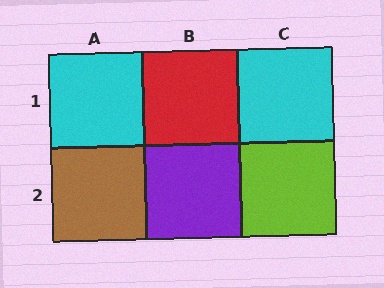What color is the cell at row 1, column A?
Cyan.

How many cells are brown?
1 cell is brown.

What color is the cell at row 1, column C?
Cyan.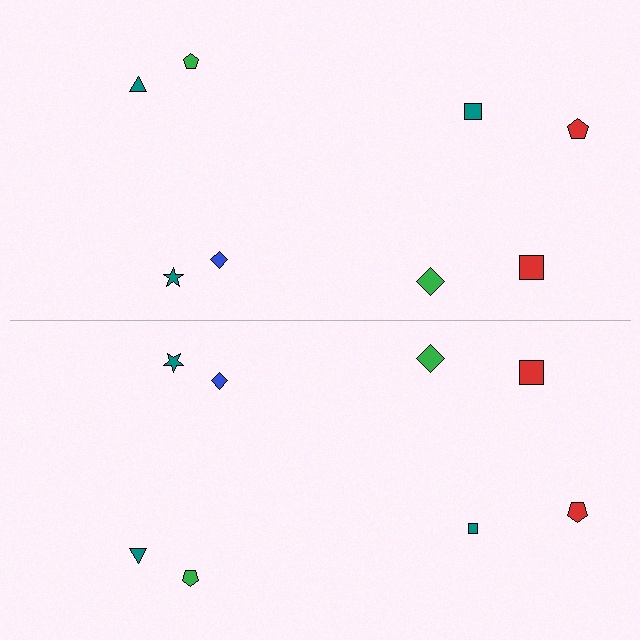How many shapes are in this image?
There are 16 shapes in this image.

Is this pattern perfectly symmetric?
No, the pattern is not perfectly symmetric. The teal square on the bottom side has a different size than its mirror counterpart.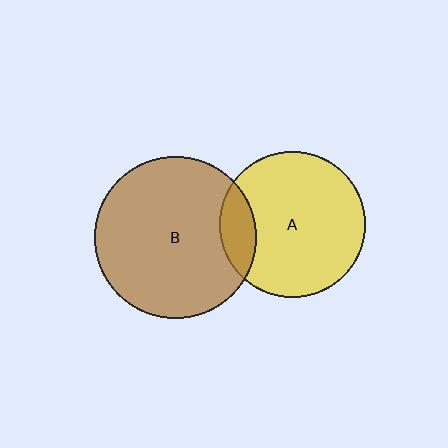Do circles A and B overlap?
Yes.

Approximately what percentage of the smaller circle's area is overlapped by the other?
Approximately 15%.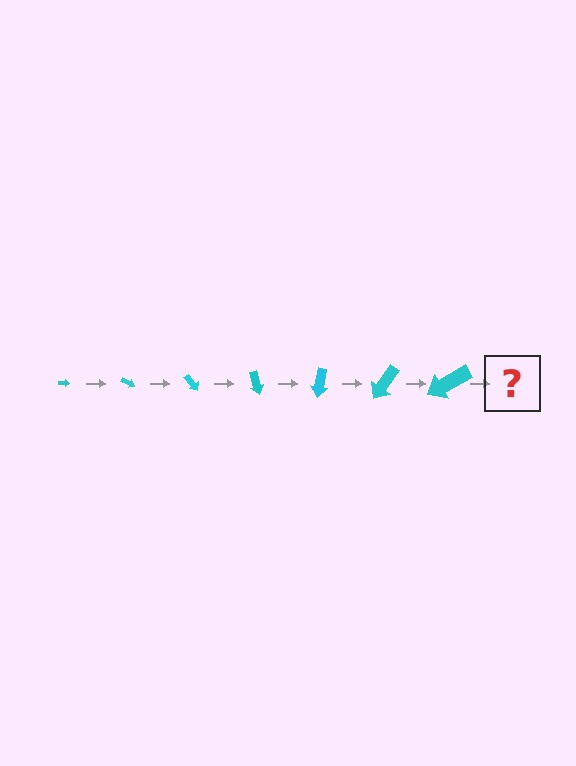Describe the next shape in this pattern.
It should be an arrow, larger than the previous one and rotated 175 degrees from the start.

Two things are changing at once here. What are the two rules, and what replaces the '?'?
The two rules are that the arrow grows larger each step and it rotates 25 degrees each step. The '?' should be an arrow, larger than the previous one and rotated 175 degrees from the start.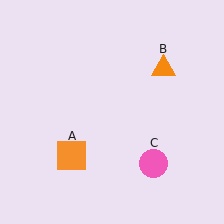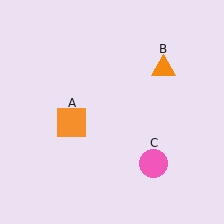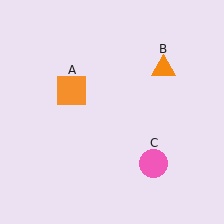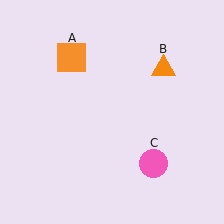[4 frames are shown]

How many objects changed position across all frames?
1 object changed position: orange square (object A).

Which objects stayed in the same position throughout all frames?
Orange triangle (object B) and pink circle (object C) remained stationary.